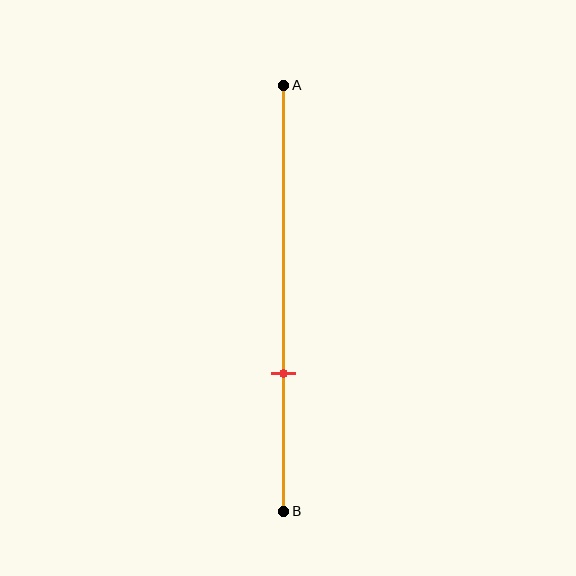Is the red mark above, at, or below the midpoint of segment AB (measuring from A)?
The red mark is below the midpoint of segment AB.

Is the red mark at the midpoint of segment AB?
No, the mark is at about 70% from A, not at the 50% midpoint.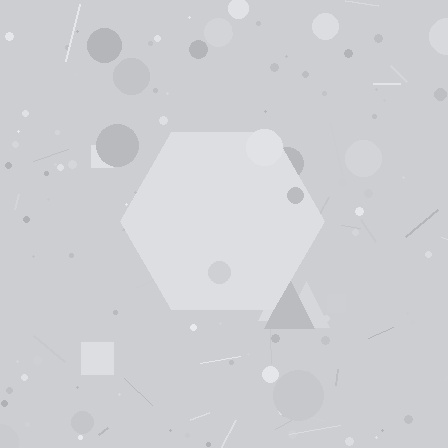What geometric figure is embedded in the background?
A hexagon is embedded in the background.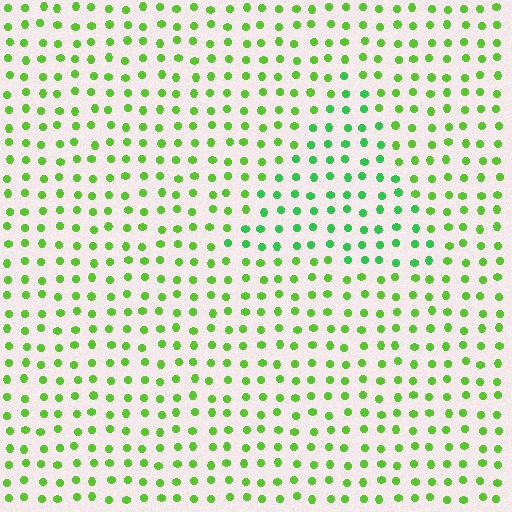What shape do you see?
I see a triangle.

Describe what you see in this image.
The image is filled with small lime elements in a uniform arrangement. A triangle-shaped region is visible where the elements are tinted to a slightly different hue, forming a subtle color boundary.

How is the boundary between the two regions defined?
The boundary is defined purely by a slight shift in hue (about 29 degrees). Spacing, size, and orientation are identical on both sides.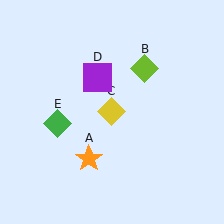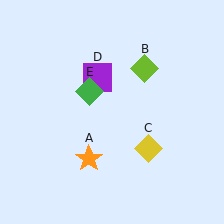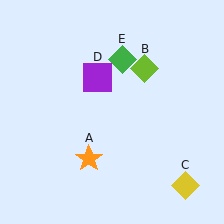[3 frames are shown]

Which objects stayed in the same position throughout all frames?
Orange star (object A) and lime diamond (object B) and purple square (object D) remained stationary.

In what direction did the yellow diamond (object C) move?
The yellow diamond (object C) moved down and to the right.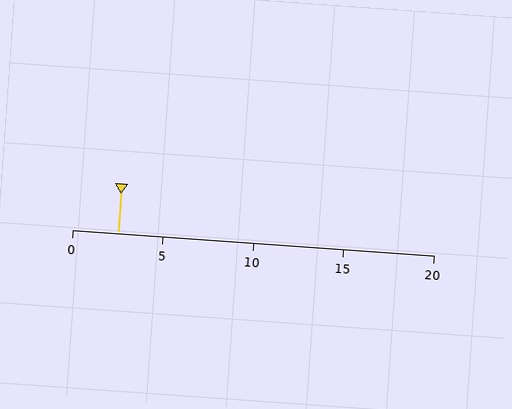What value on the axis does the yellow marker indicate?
The marker indicates approximately 2.5.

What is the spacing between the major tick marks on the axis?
The major ticks are spaced 5 apart.